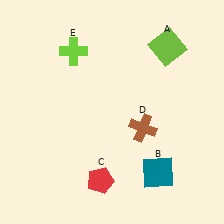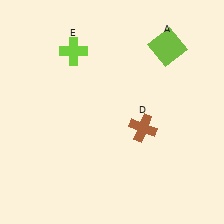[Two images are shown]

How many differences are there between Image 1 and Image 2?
There are 2 differences between the two images.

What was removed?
The teal square (B), the red pentagon (C) were removed in Image 2.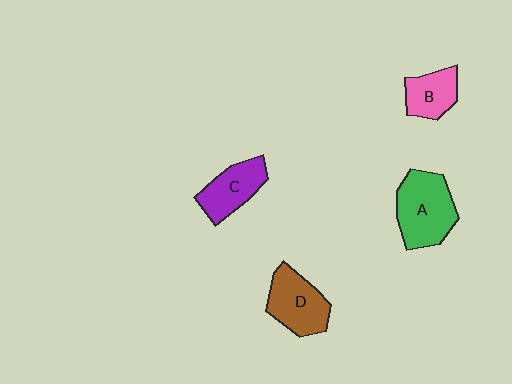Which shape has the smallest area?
Shape B (pink).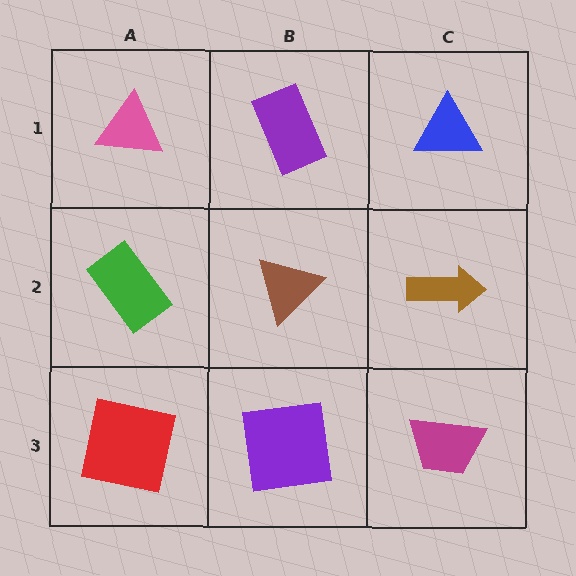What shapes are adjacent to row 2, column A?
A pink triangle (row 1, column A), a red square (row 3, column A), a brown triangle (row 2, column B).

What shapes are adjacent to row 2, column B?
A purple rectangle (row 1, column B), a purple square (row 3, column B), a green rectangle (row 2, column A), a brown arrow (row 2, column C).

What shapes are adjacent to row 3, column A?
A green rectangle (row 2, column A), a purple square (row 3, column B).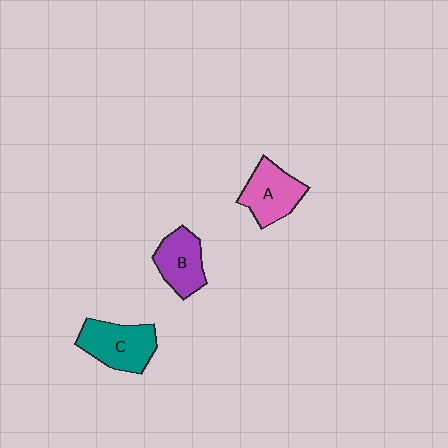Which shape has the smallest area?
Shape B (purple).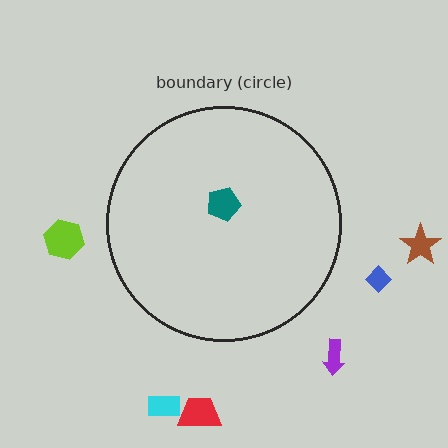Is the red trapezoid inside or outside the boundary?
Outside.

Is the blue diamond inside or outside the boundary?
Outside.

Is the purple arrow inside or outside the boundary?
Outside.